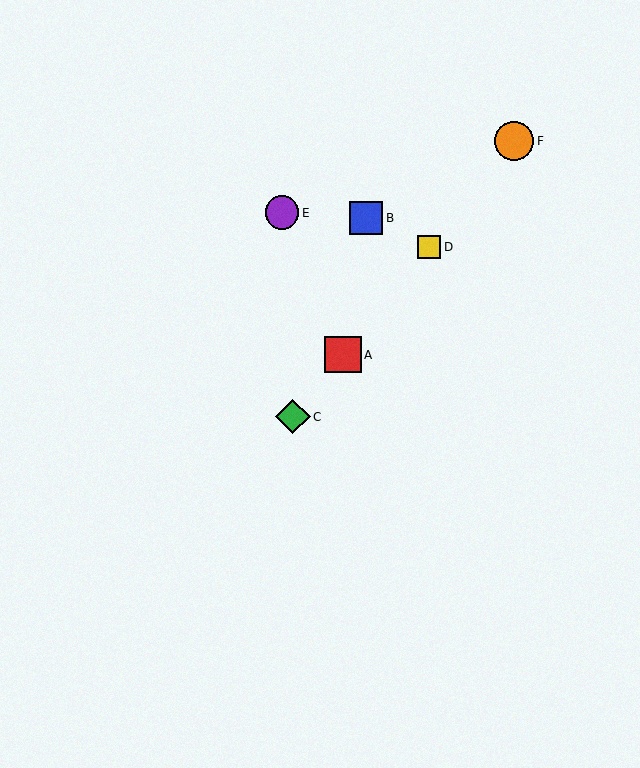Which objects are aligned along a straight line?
Objects A, C, D, F are aligned along a straight line.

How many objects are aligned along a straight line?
4 objects (A, C, D, F) are aligned along a straight line.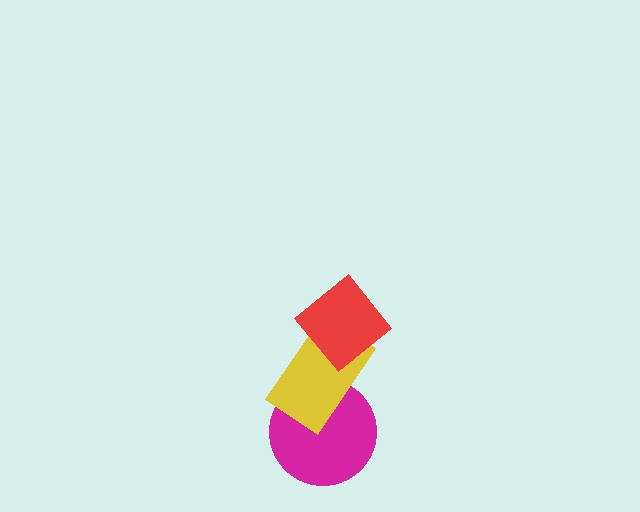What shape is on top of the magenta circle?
The yellow rectangle is on top of the magenta circle.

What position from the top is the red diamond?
The red diamond is 1st from the top.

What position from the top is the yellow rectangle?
The yellow rectangle is 2nd from the top.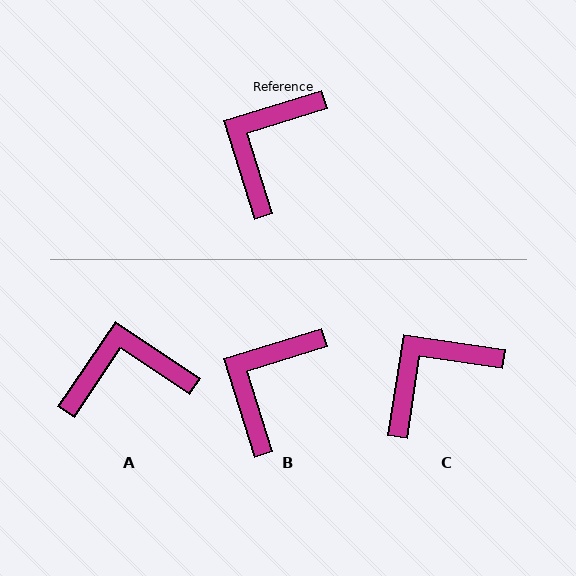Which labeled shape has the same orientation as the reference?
B.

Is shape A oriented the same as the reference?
No, it is off by about 51 degrees.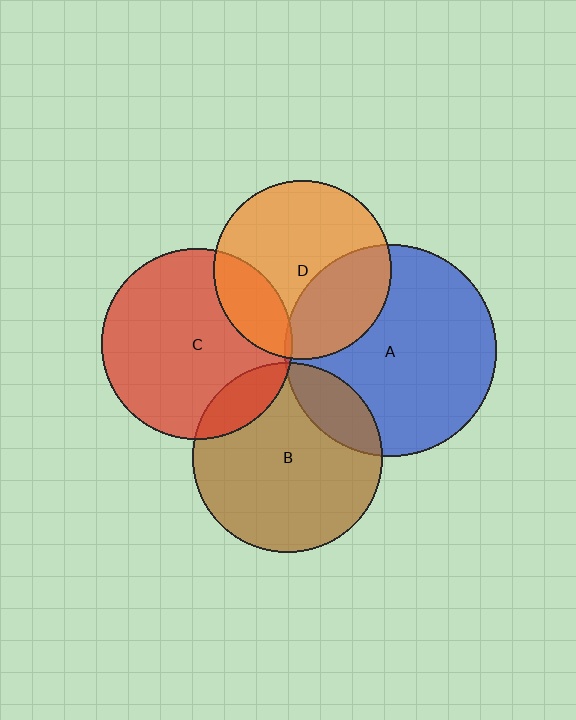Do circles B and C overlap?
Yes.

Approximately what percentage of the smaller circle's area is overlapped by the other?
Approximately 15%.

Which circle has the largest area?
Circle A (blue).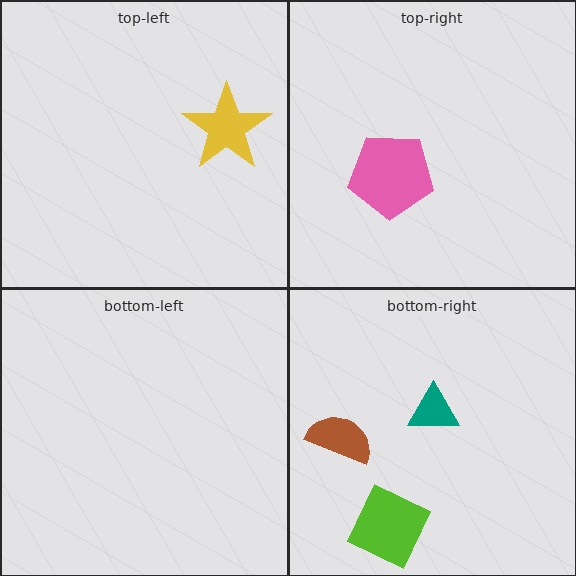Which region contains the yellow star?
The top-left region.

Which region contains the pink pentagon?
The top-right region.